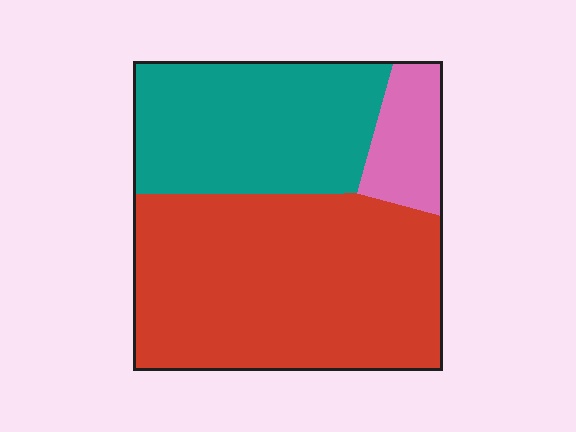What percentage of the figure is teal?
Teal takes up about one third (1/3) of the figure.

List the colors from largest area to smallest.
From largest to smallest: red, teal, pink.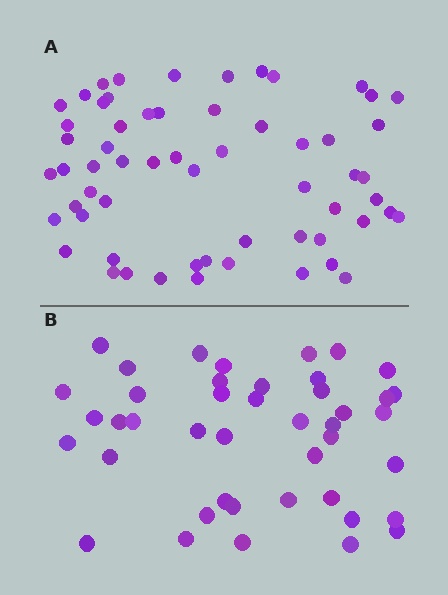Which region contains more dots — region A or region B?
Region A (the top region) has more dots.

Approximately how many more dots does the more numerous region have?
Region A has approximately 15 more dots than region B.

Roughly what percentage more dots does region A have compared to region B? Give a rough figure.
About 40% more.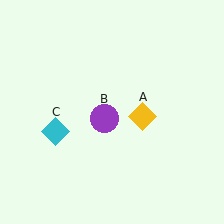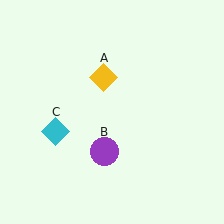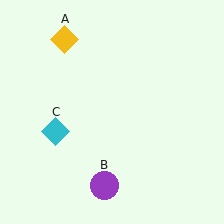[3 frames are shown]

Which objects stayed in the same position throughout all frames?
Cyan diamond (object C) remained stationary.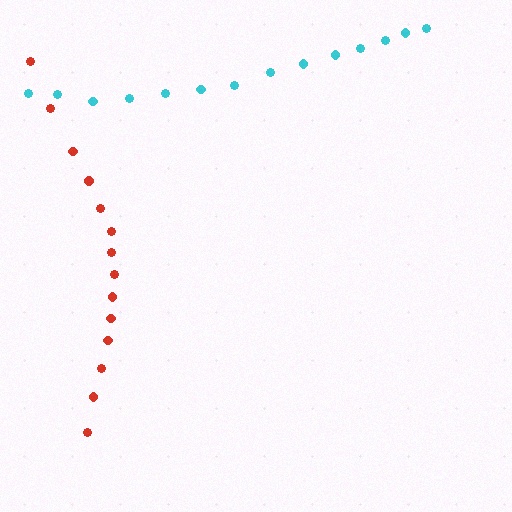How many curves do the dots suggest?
There are 2 distinct paths.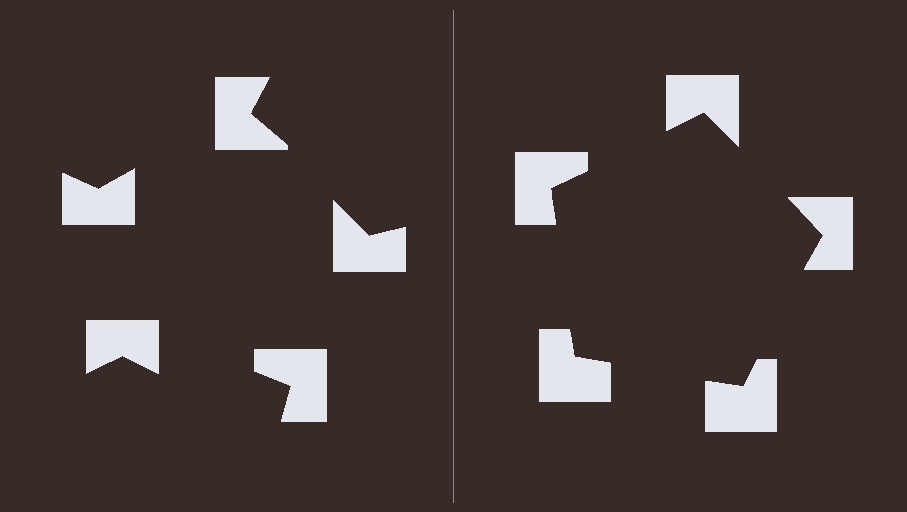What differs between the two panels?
The notched squares are positioned identically on both sides; only the wedge orientations differ. On the right they align to a pentagon; on the left they are misaligned.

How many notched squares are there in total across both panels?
10 — 5 on each side.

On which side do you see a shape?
An illusory pentagon appears on the right side. On the left side the wedge cuts are rotated, so no coherent shape forms.